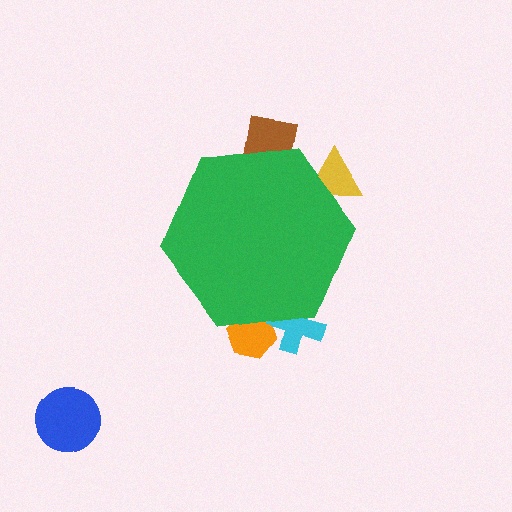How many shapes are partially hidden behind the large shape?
4 shapes are partially hidden.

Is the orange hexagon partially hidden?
Yes, the orange hexagon is partially hidden behind the green hexagon.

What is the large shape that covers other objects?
A green hexagon.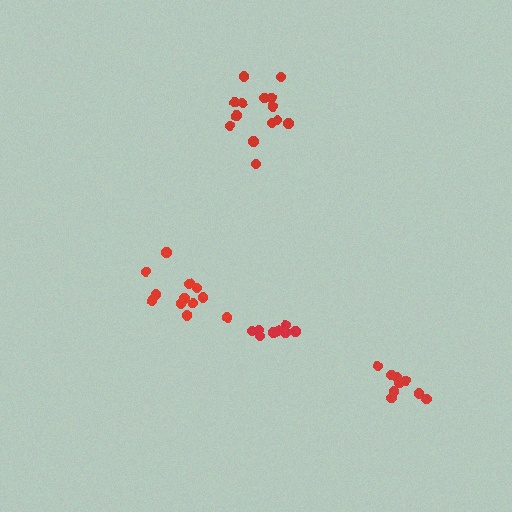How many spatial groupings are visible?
There are 4 spatial groupings.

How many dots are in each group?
Group 1: 12 dots, Group 2: 14 dots, Group 3: 8 dots, Group 4: 9 dots (43 total).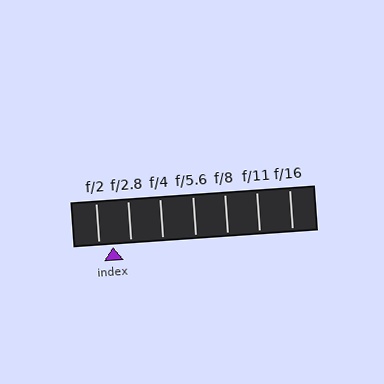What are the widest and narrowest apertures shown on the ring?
The widest aperture shown is f/2 and the narrowest is f/16.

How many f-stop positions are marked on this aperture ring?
There are 7 f-stop positions marked.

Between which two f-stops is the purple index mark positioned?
The index mark is between f/2 and f/2.8.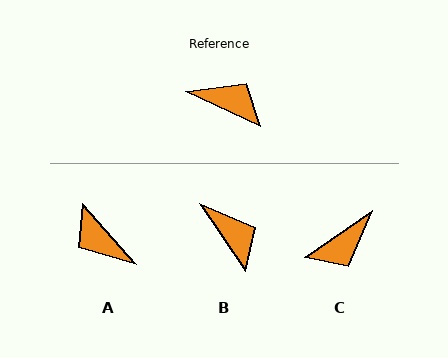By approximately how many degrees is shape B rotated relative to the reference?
Approximately 31 degrees clockwise.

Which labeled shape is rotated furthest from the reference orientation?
A, about 156 degrees away.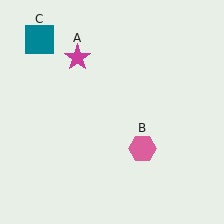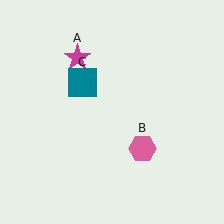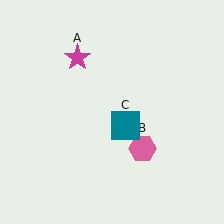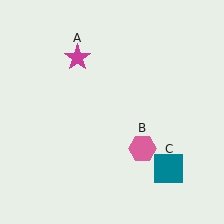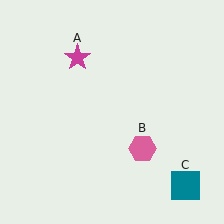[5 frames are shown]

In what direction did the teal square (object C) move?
The teal square (object C) moved down and to the right.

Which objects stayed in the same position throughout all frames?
Magenta star (object A) and pink hexagon (object B) remained stationary.